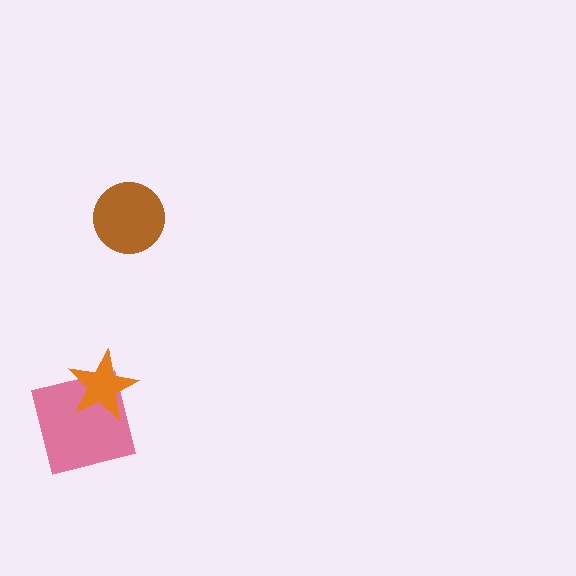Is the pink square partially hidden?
Yes, it is partially covered by another shape.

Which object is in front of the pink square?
The orange star is in front of the pink square.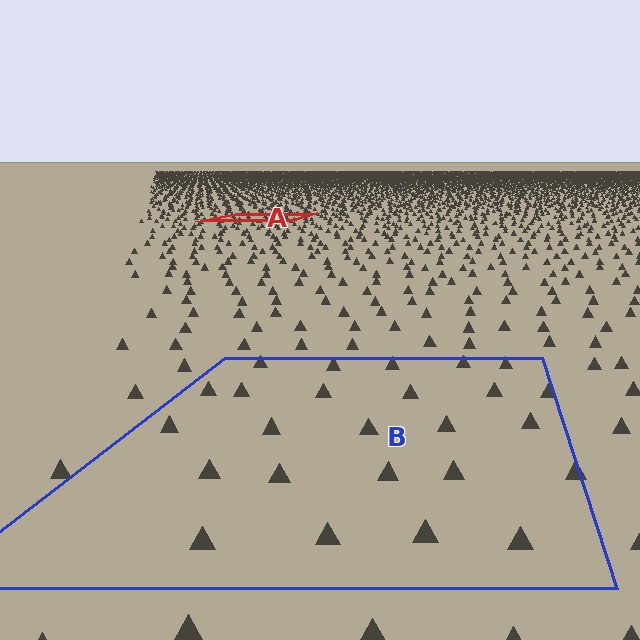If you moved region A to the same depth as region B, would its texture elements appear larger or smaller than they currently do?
They would appear larger. At a closer depth, the same texture elements are projected at a bigger on-screen size.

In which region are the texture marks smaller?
The texture marks are smaller in region A, because it is farther away.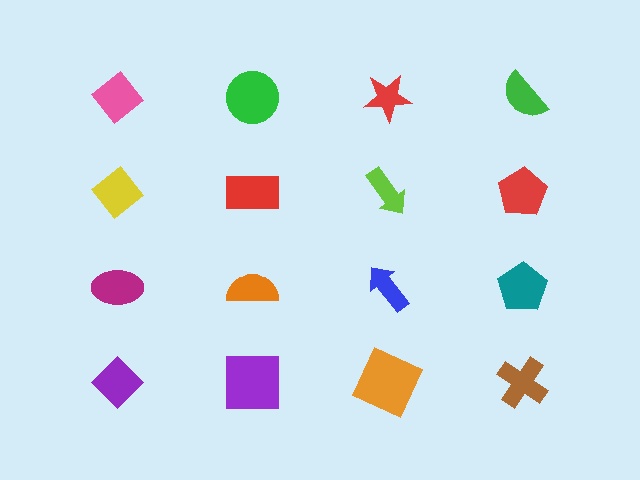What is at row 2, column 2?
A red rectangle.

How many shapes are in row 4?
4 shapes.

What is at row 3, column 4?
A teal pentagon.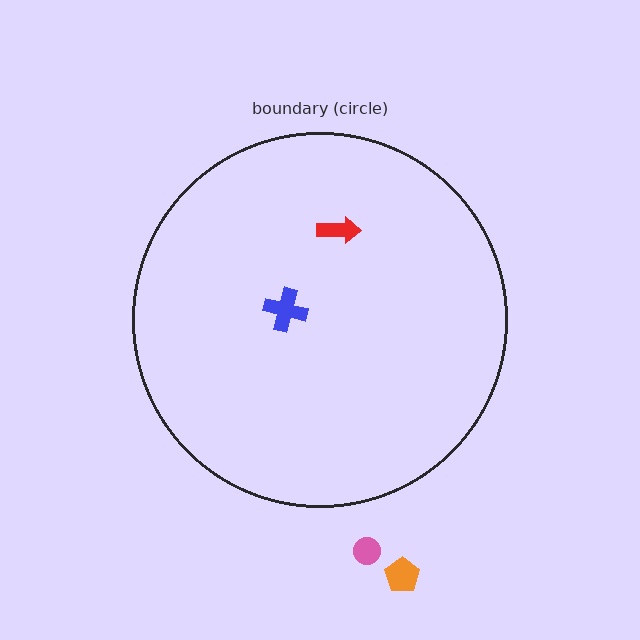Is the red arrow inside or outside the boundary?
Inside.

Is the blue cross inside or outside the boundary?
Inside.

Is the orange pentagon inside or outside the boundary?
Outside.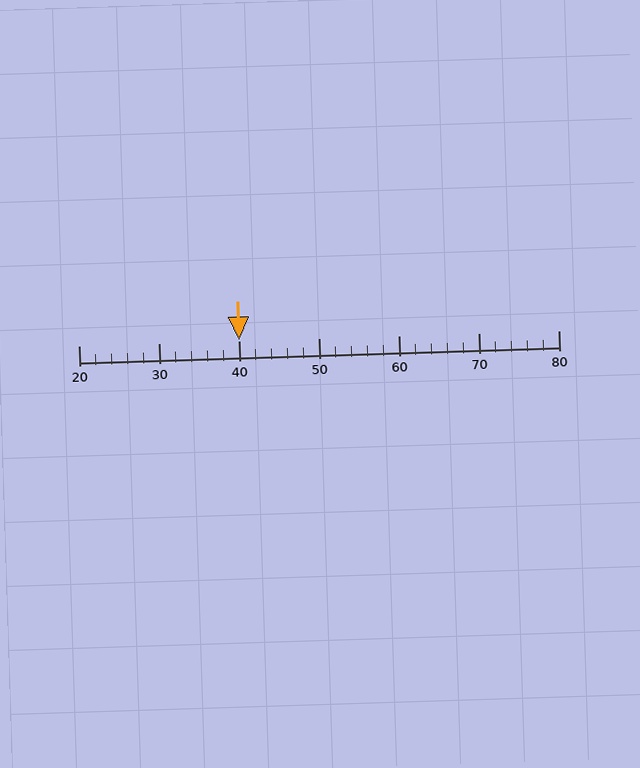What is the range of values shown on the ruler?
The ruler shows values from 20 to 80.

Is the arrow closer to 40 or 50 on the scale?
The arrow is closer to 40.